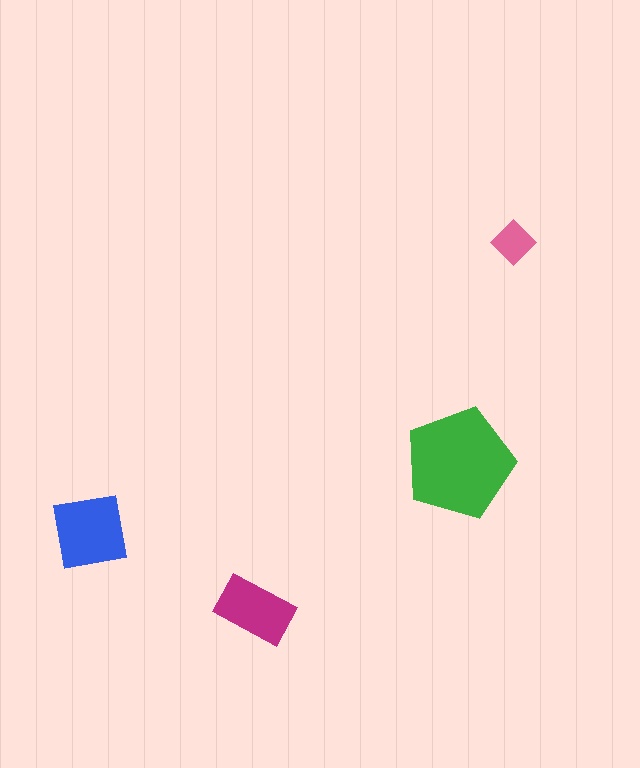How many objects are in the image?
There are 4 objects in the image.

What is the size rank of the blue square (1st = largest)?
2nd.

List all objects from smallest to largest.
The pink diamond, the magenta rectangle, the blue square, the green pentagon.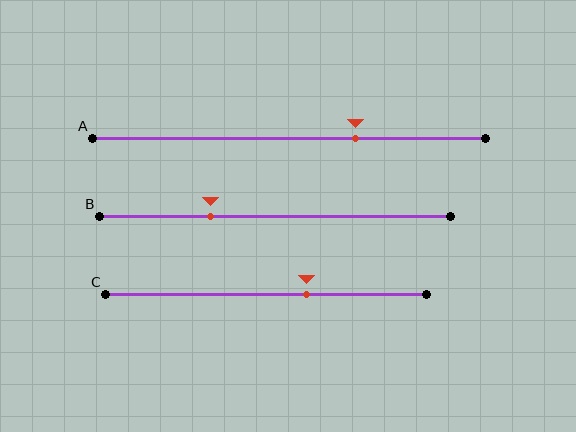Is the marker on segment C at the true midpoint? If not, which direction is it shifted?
No, the marker on segment C is shifted to the right by about 12% of the segment length.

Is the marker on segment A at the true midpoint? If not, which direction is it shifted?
No, the marker on segment A is shifted to the right by about 17% of the segment length.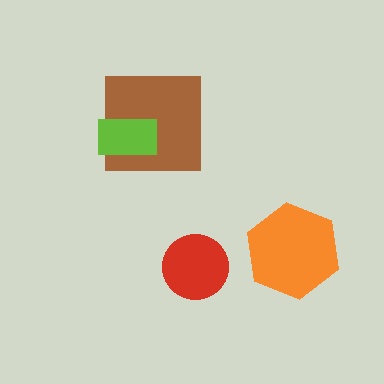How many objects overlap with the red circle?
0 objects overlap with the red circle.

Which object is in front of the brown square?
The lime rectangle is in front of the brown square.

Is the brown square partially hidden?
Yes, it is partially covered by another shape.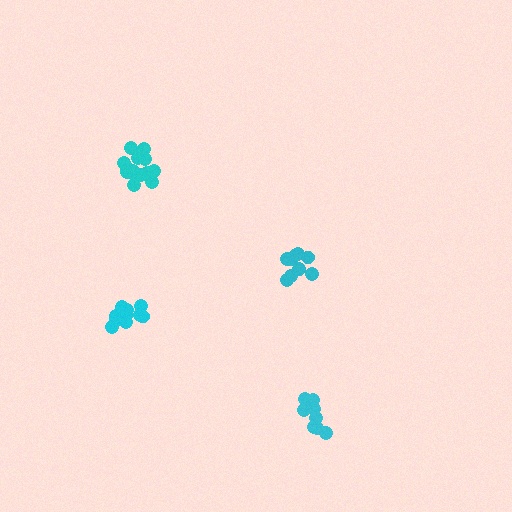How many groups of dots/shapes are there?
There are 4 groups.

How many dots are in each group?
Group 1: 9 dots, Group 2: 10 dots, Group 3: 10 dots, Group 4: 14 dots (43 total).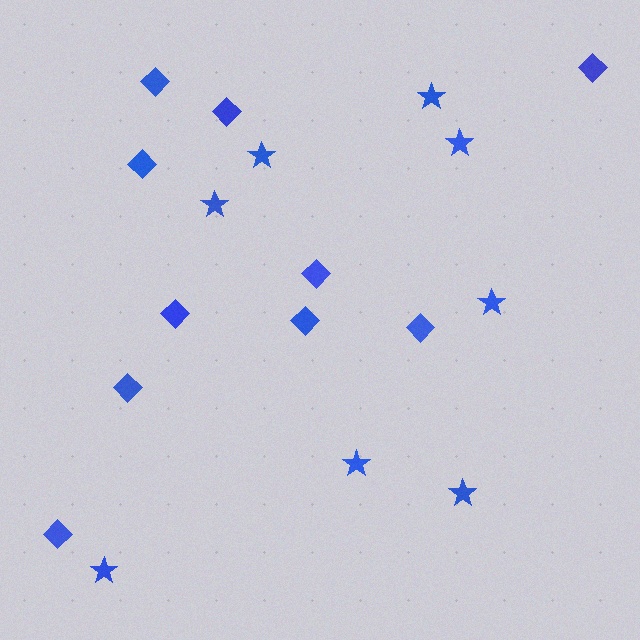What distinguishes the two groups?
There are 2 groups: one group of diamonds (10) and one group of stars (8).